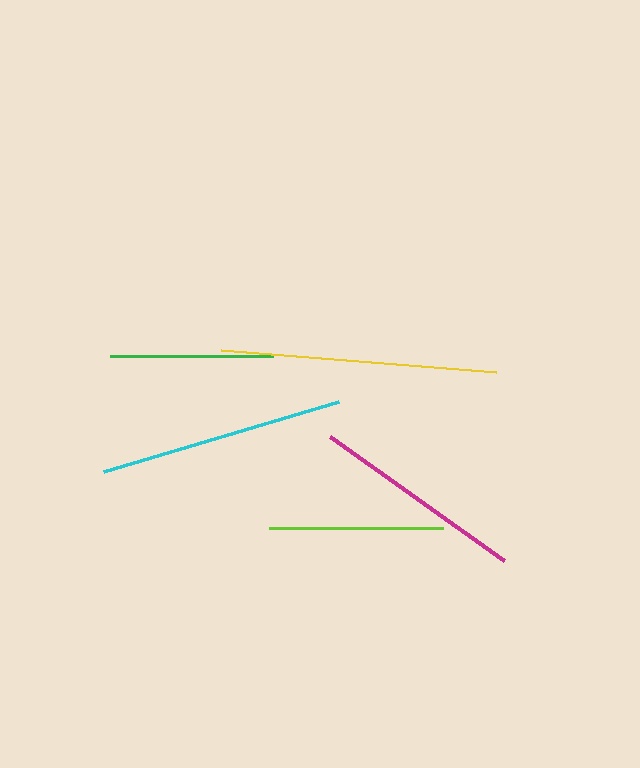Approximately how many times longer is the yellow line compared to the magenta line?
The yellow line is approximately 1.3 times the length of the magenta line.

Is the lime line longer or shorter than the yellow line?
The yellow line is longer than the lime line.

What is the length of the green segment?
The green segment is approximately 162 pixels long.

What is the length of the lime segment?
The lime segment is approximately 174 pixels long.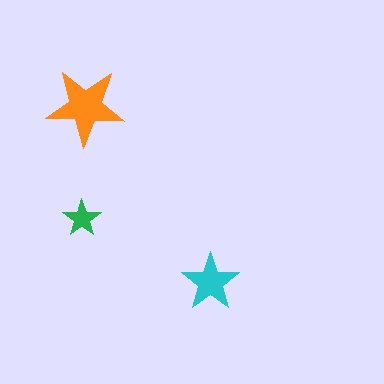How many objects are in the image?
There are 3 objects in the image.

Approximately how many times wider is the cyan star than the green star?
About 1.5 times wider.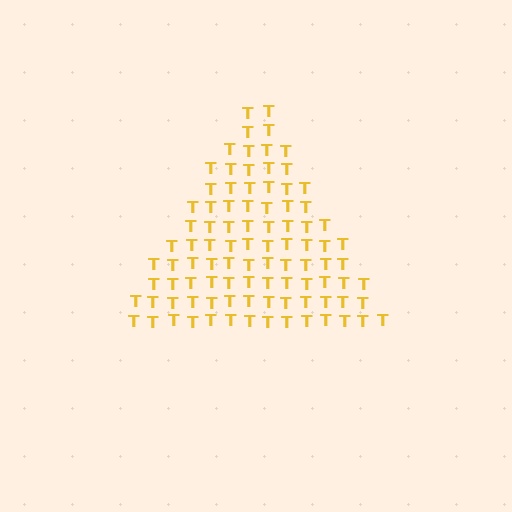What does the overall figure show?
The overall figure shows a triangle.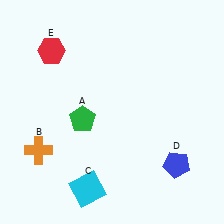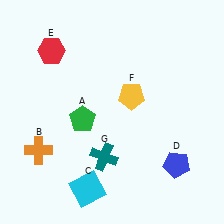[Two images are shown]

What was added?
A yellow pentagon (F), a teal cross (G) were added in Image 2.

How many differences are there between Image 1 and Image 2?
There are 2 differences between the two images.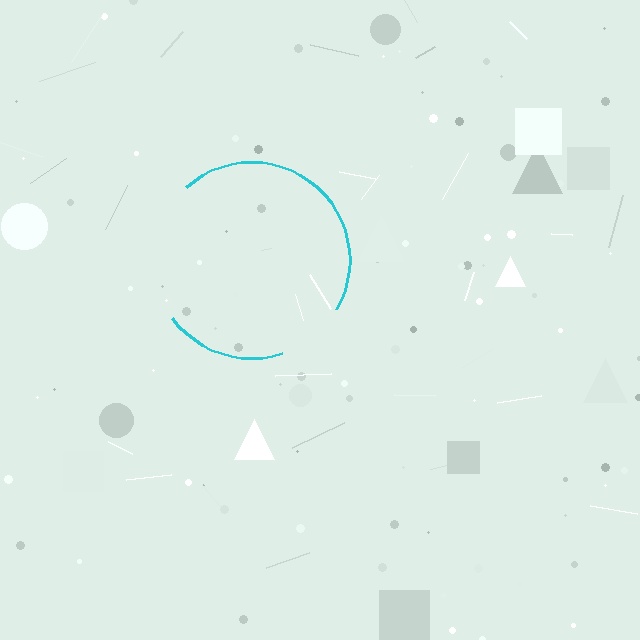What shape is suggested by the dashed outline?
The dashed outline suggests a circle.